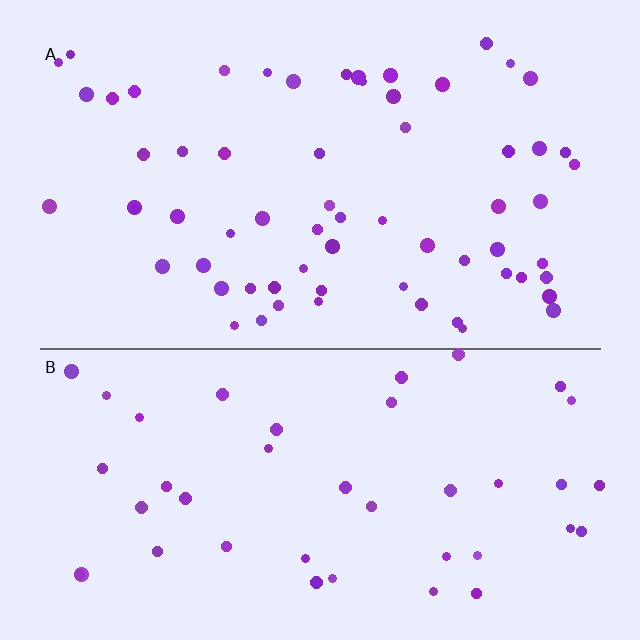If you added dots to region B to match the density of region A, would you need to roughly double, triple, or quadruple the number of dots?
Approximately double.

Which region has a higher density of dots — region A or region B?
A (the top).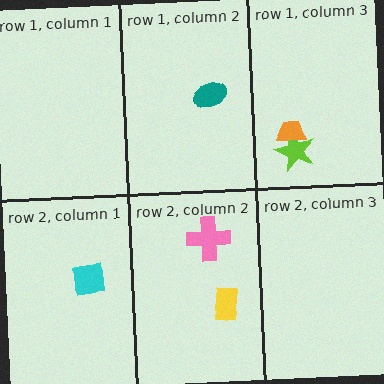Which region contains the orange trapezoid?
The row 1, column 3 region.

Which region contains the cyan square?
The row 2, column 1 region.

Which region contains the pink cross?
The row 2, column 2 region.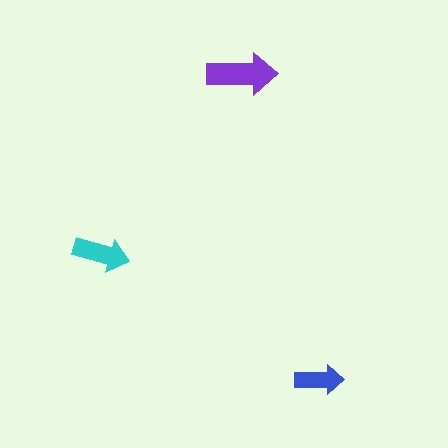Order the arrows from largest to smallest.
the purple one, the cyan one, the blue one.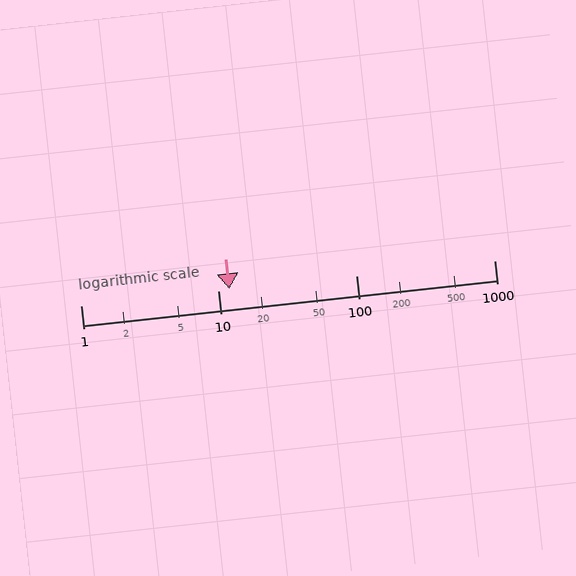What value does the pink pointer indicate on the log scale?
The pointer indicates approximately 12.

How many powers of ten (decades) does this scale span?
The scale spans 3 decades, from 1 to 1000.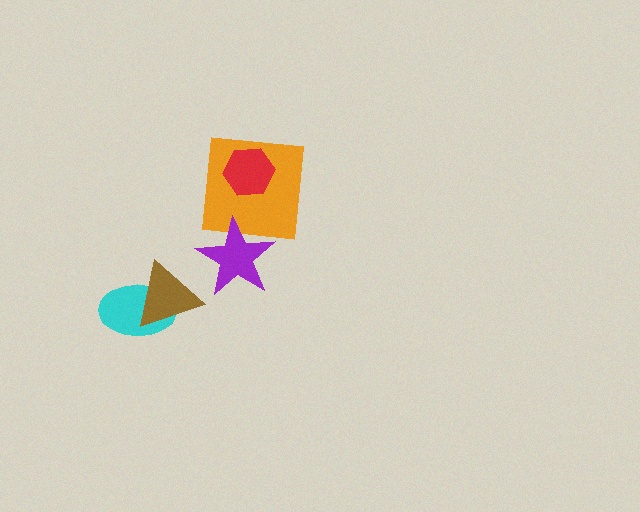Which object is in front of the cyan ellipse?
The brown triangle is in front of the cyan ellipse.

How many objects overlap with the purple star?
1 object overlaps with the purple star.